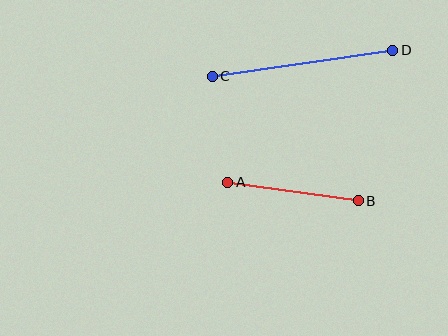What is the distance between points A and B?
The distance is approximately 132 pixels.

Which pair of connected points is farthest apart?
Points C and D are farthest apart.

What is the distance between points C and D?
The distance is approximately 182 pixels.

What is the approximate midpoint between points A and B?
The midpoint is at approximately (293, 191) pixels.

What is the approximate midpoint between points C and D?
The midpoint is at approximately (302, 63) pixels.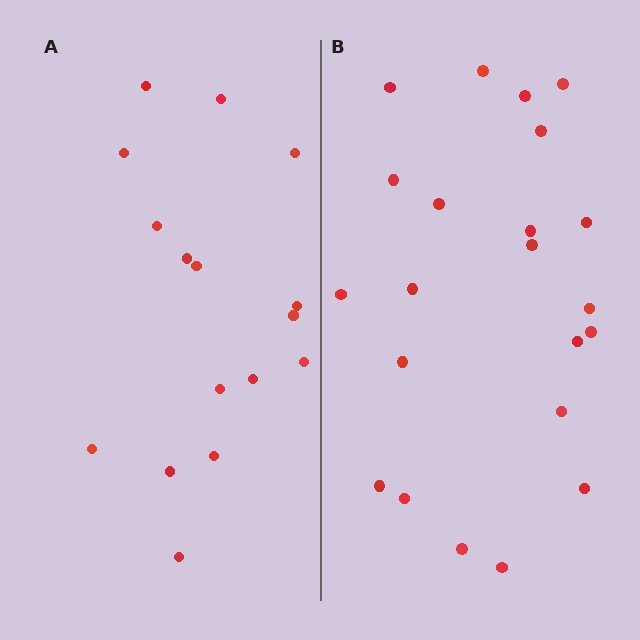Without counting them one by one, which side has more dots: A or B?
Region B (the right region) has more dots.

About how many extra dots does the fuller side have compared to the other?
Region B has about 6 more dots than region A.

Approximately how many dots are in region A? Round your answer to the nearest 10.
About 20 dots. (The exact count is 16, which rounds to 20.)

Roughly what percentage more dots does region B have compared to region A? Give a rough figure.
About 40% more.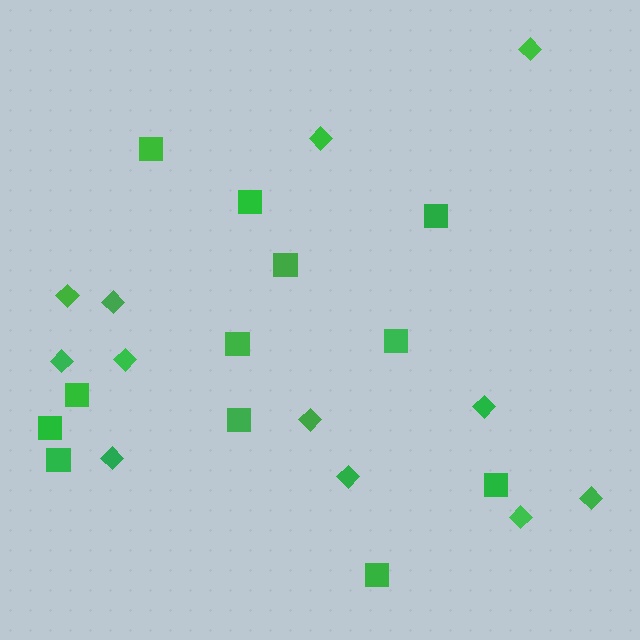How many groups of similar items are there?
There are 2 groups: one group of diamonds (12) and one group of squares (12).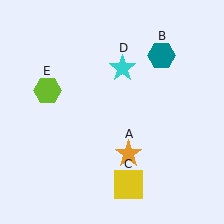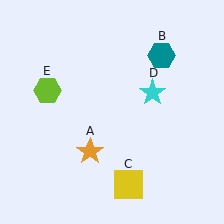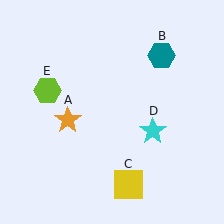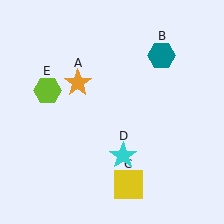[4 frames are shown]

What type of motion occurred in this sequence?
The orange star (object A), cyan star (object D) rotated clockwise around the center of the scene.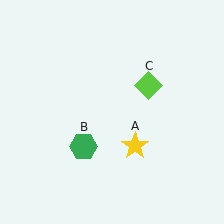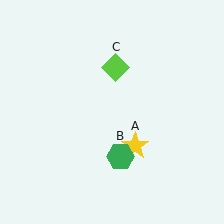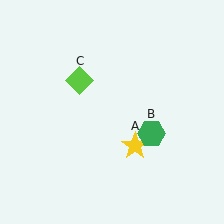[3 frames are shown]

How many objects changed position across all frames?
2 objects changed position: green hexagon (object B), lime diamond (object C).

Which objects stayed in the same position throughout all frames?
Yellow star (object A) remained stationary.